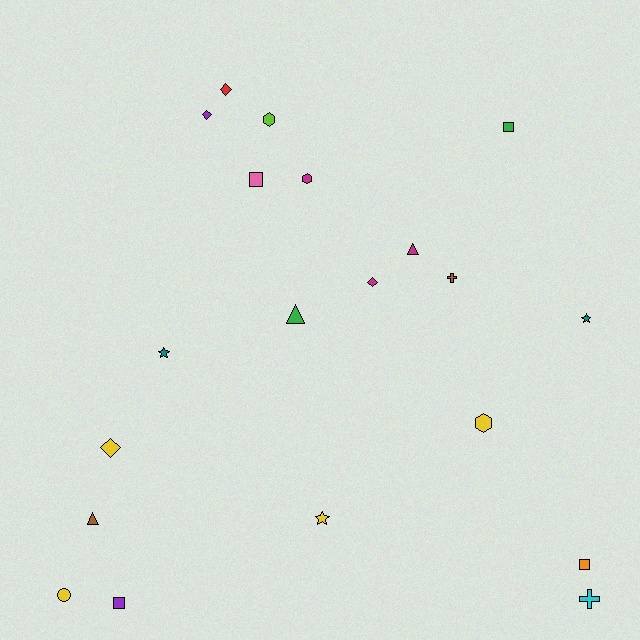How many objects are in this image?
There are 20 objects.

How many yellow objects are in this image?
There are 4 yellow objects.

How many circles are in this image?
There is 1 circle.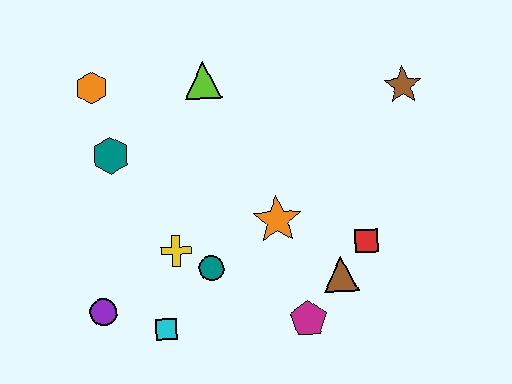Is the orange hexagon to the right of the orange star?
No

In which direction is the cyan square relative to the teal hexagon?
The cyan square is below the teal hexagon.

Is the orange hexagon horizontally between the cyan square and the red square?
No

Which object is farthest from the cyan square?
The brown star is farthest from the cyan square.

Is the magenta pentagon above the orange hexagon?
No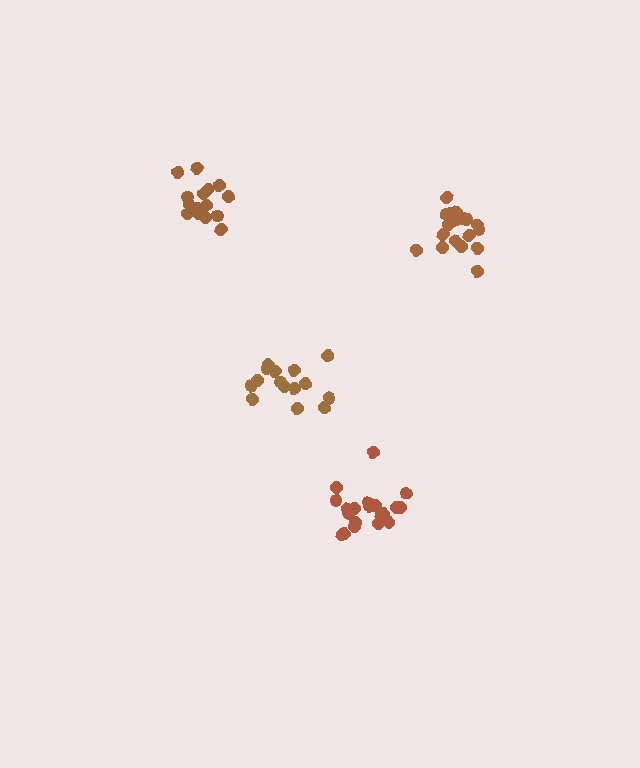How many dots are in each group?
Group 1: 15 dots, Group 2: 20 dots, Group 3: 19 dots, Group 4: 15 dots (69 total).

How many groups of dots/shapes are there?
There are 4 groups.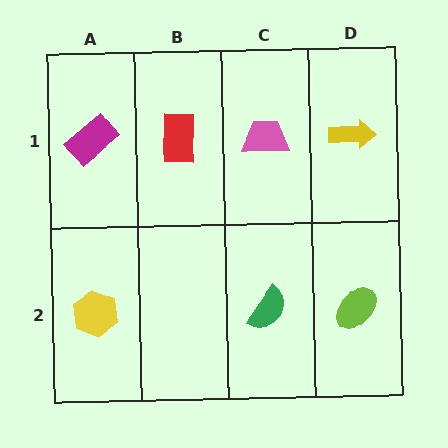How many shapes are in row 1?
4 shapes.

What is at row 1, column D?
A yellow arrow.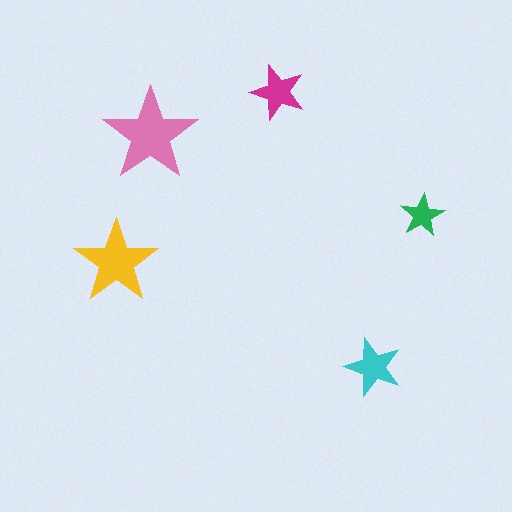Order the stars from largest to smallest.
the pink one, the yellow one, the cyan one, the magenta one, the green one.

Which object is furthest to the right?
The green star is rightmost.